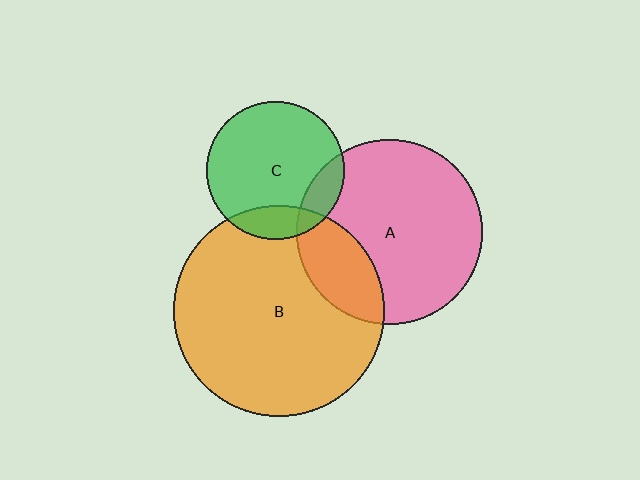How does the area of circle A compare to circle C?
Approximately 1.8 times.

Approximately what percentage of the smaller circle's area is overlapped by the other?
Approximately 15%.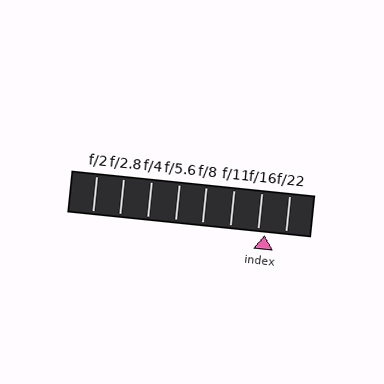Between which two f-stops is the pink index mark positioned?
The index mark is between f/16 and f/22.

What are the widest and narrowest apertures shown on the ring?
The widest aperture shown is f/2 and the narrowest is f/22.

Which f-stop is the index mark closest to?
The index mark is closest to f/16.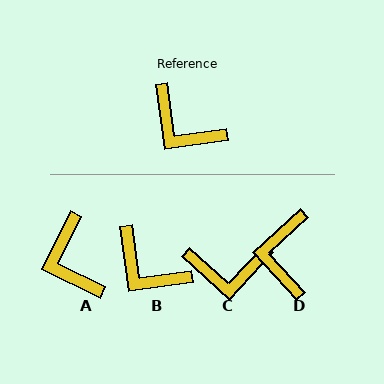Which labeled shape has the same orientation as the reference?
B.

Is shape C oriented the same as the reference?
No, it is off by about 40 degrees.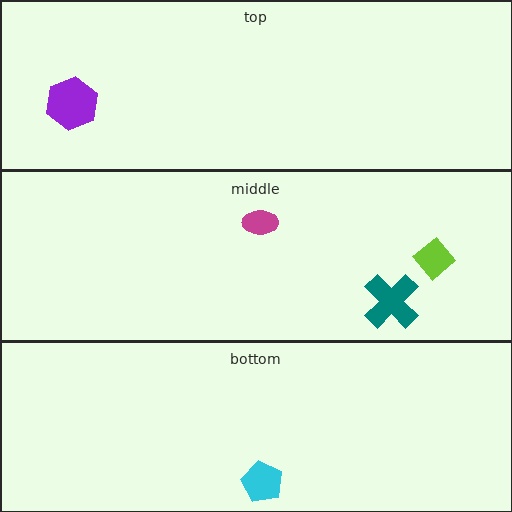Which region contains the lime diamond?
The middle region.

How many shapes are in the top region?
1.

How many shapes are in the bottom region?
1.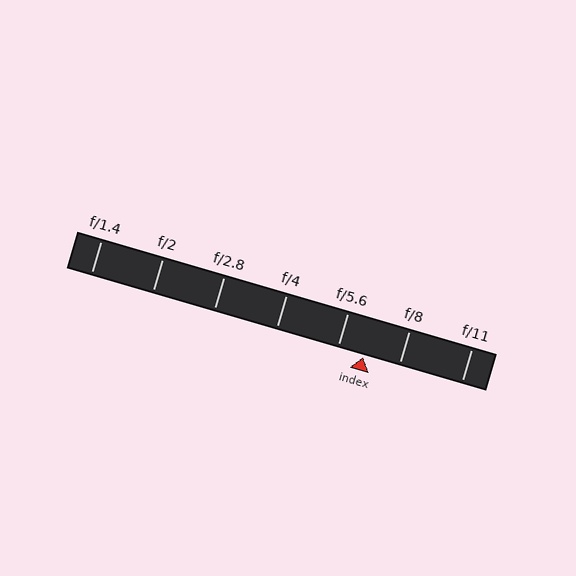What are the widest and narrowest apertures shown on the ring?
The widest aperture shown is f/1.4 and the narrowest is f/11.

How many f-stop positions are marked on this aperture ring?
There are 7 f-stop positions marked.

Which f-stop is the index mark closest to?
The index mark is closest to f/5.6.